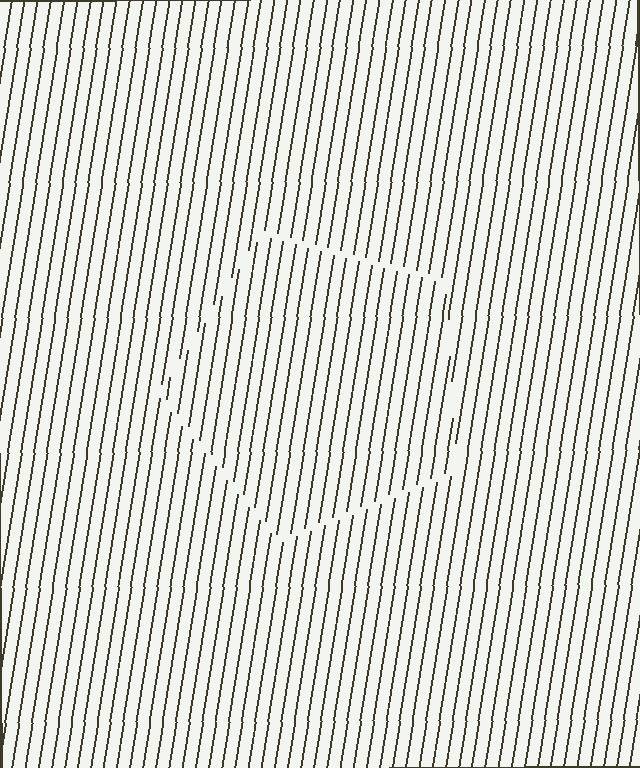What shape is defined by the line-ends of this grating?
An illusory pentagon. The interior of the shape contains the same grating, shifted by half a period — the contour is defined by the phase discontinuity where line-ends from the inner and outer gratings abut.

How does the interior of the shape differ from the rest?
The interior of the shape contains the same grating, shifted by half a period — the contour is defined by the phase discontinuity where line-ends from the inner and outer gratings abut.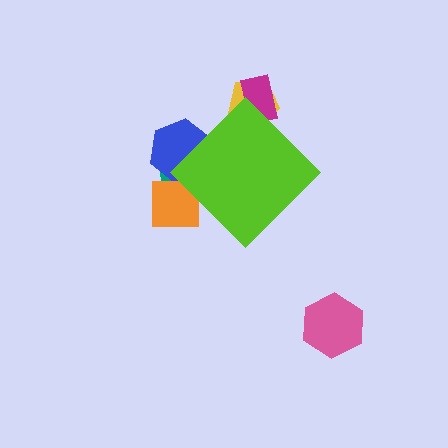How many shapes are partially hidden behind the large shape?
5 shapes are partially hidden.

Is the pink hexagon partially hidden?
No, the pink hexagon is fully visible.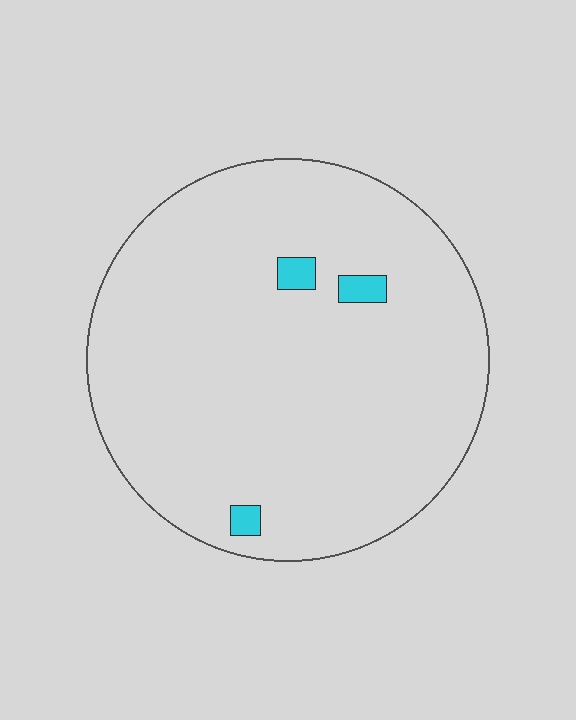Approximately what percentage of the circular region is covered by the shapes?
Approximately 5%.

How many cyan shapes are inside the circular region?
3.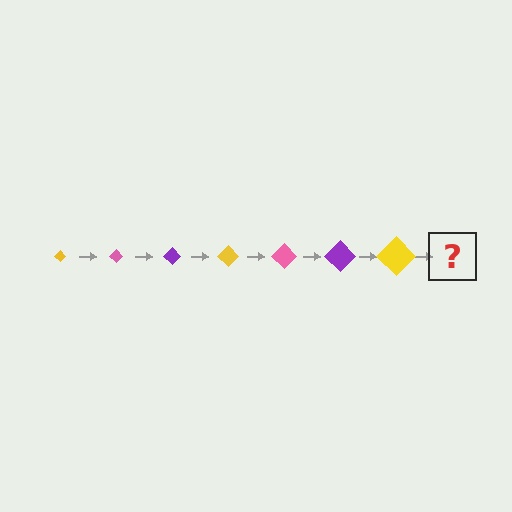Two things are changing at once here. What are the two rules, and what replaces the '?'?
The two rules are that the diamond grows larger each step and the color cycles through yellow, pink, and purple. The '?' should be a pink diamond, larger than the previous one.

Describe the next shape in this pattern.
It should be a pink diamond, larger than the previous one.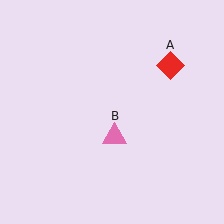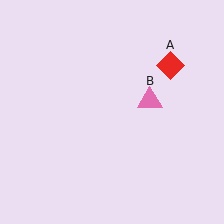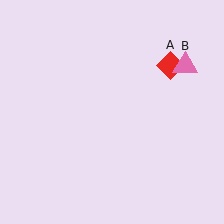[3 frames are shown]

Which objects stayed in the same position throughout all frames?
Red diamond (object A) remained stationary.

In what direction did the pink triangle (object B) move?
The pink triangle (object B) moved up and to the right.